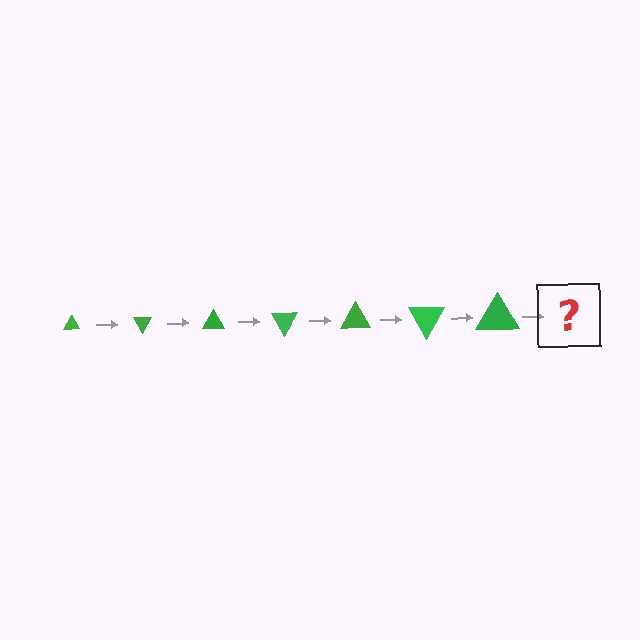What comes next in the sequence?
The next element should be a triangle, larger than the previous one and rotated 420 degrees from the start.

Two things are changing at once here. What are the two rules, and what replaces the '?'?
The two rules are that the triangle grows larger each step and it rotates 60 degrees each step. The '?' should be a triangle, larger than the previous one and rotated 420 degrees from the start.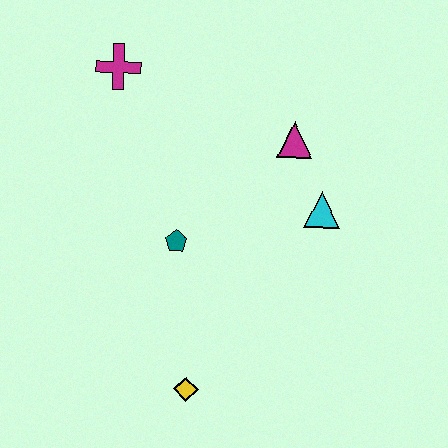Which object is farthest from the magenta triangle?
The yellow diamond is farthest from the magenta triangle.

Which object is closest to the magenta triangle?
The cyan triangle is closest to the magenta triangle.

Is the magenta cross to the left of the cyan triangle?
Yes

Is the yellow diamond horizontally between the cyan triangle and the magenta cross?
Yes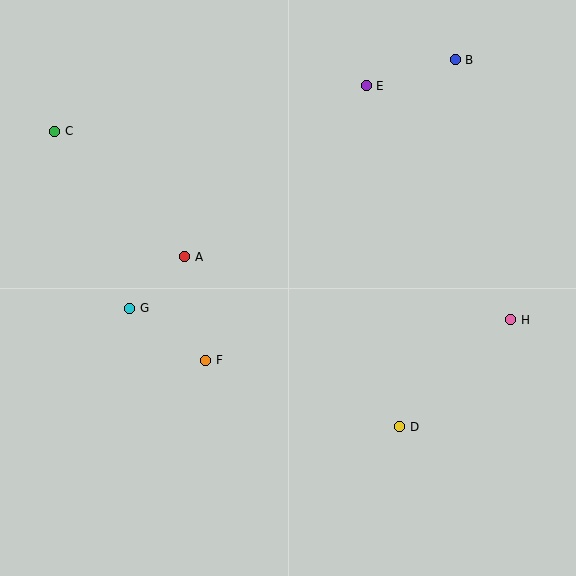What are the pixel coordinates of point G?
Point G is at (130, 308).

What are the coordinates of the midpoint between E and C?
The midpoint between E and C is at (211, 109).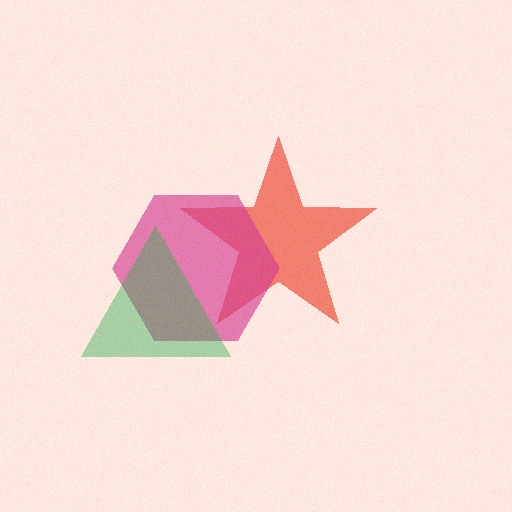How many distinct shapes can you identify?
There are 3 distinct shapes: a red star, a magenta hexagon, a green triangle.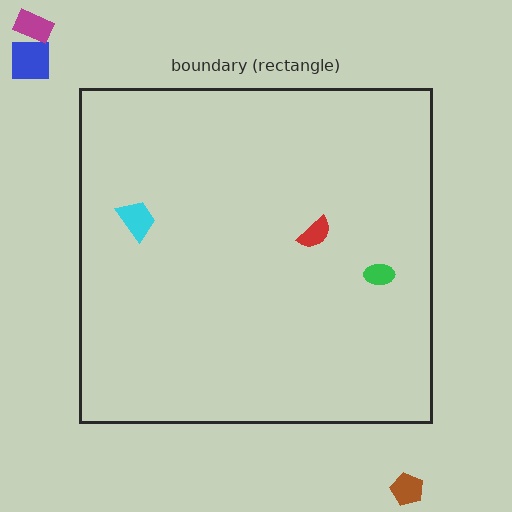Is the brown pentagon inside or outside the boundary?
Outside.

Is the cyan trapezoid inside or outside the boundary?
Inside.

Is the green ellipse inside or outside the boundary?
Inside.